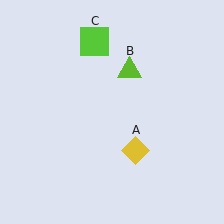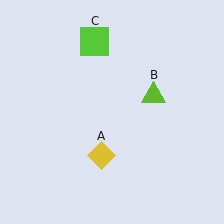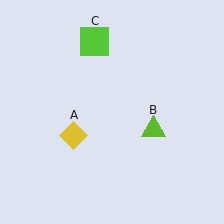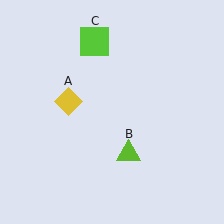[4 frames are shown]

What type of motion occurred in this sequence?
The yellow diamond (object A), lime triangle (object B) rotated clockwise around the center of the scene.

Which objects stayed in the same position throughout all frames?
Lime square (object C) remained stationary.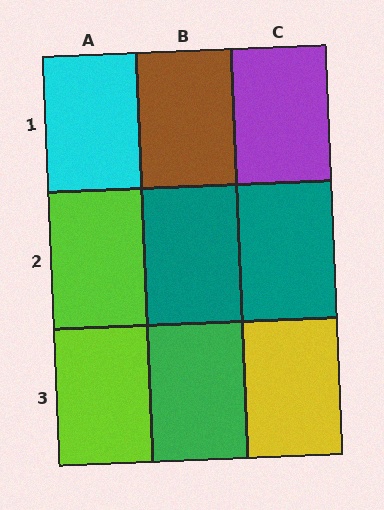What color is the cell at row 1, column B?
Brown.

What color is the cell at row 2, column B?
Teal.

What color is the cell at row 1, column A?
Cyan.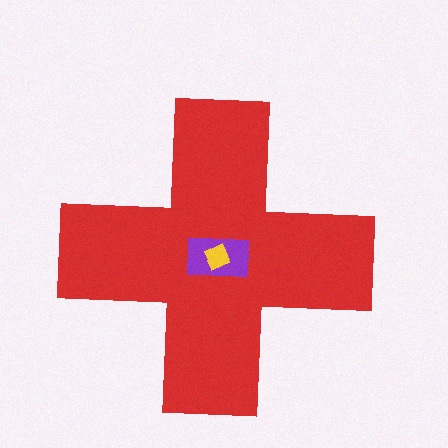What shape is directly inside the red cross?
The purple rectangle.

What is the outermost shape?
The red cross.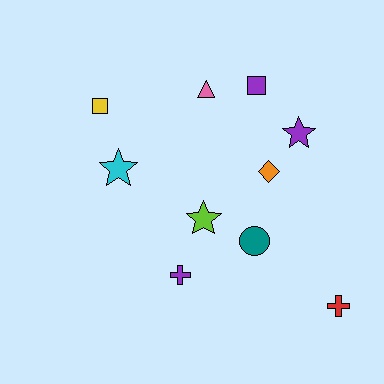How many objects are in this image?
There are 10 objects.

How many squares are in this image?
There are 2 squares.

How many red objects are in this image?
There is 1 red object.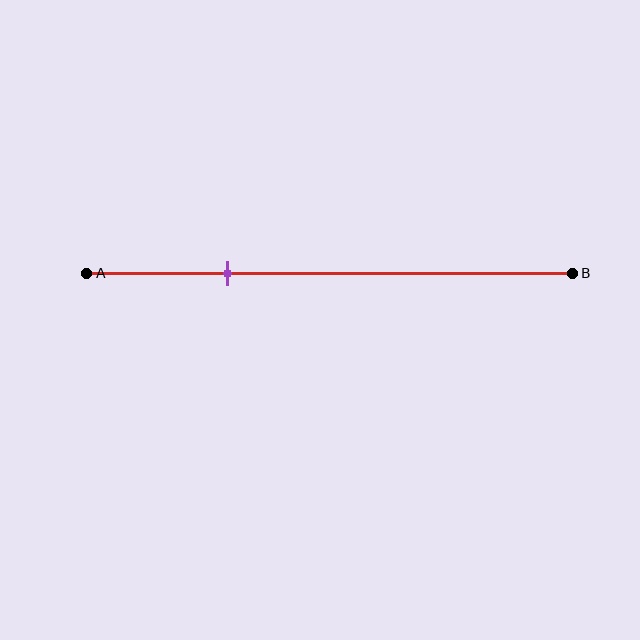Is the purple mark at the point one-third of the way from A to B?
No, the mark is at about 30% from A, not at the 33% one-third point.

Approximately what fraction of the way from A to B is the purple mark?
The purple mark is approximately 30% of the way from A to B.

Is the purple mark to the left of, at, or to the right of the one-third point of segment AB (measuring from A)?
The purple mark is to the left of the one-third point of segment AB.